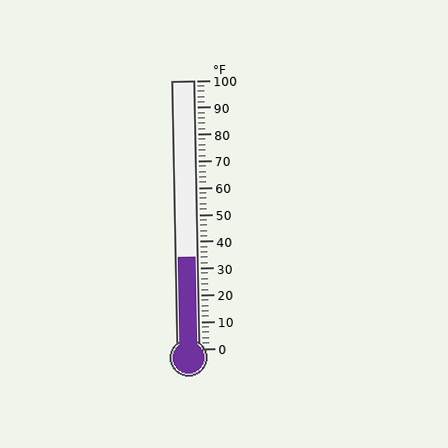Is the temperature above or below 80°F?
The temperature is below 80°F.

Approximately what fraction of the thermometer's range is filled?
The thermometer is filled to approximately 35% of its range.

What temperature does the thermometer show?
The thermometer shows approximately 34°F.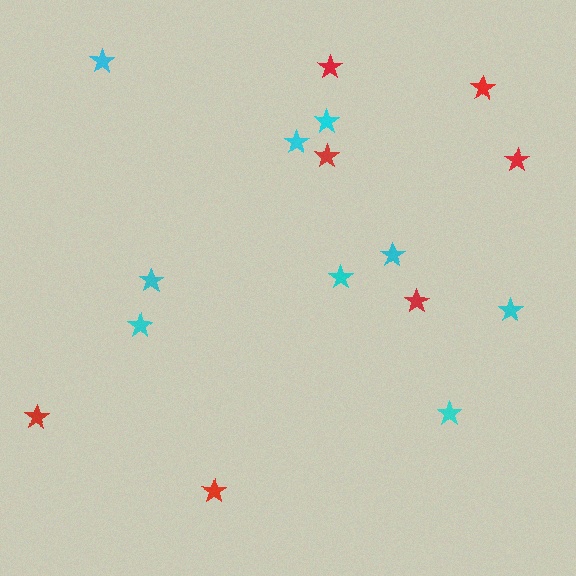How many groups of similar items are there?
There are 2 groups: one group of red stars (7) and one group of cyan stars (9).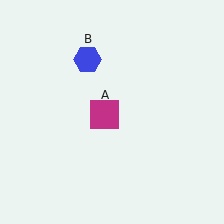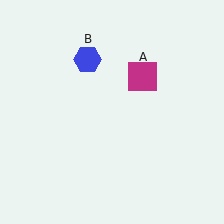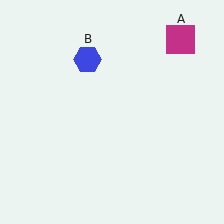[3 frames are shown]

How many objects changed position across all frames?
1 object changed position: magenta square (object A).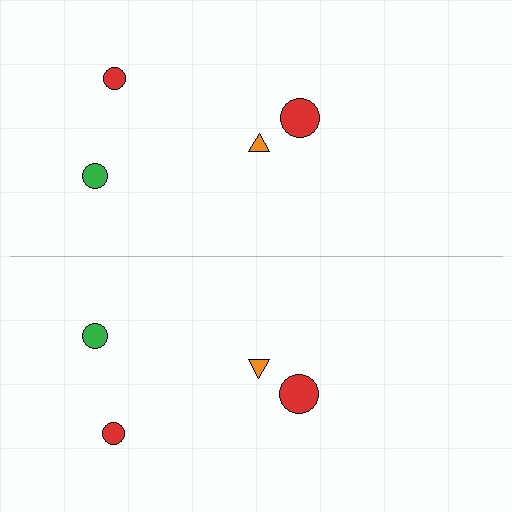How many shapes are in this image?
There are 8 shapes in this image.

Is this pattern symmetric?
Yes, this pattern has bilateral (reflection) symmetry.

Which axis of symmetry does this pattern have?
The pattern has a horizontal axis of symmetry running through the center of the image.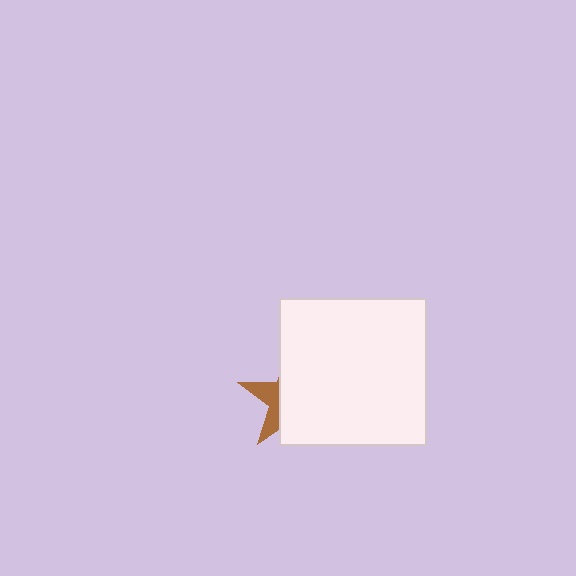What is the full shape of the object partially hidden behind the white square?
The partially hidden object is a brown star.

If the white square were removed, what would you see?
You would see the complete brown star.